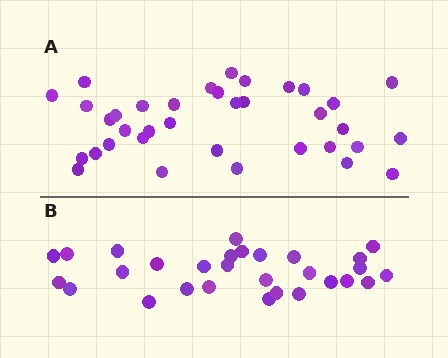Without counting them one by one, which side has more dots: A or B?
Region A (the top region) has more dots.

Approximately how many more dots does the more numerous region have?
Region A has roughly 8 or so more dots than region B.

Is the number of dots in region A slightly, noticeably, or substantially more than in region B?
Region A has only slightly more — the two regions are fairly close. The ratio is roughly 1.2 to 1.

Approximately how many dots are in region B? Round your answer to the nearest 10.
About 30 dots. (The exact count is 29, which rounds to 30.)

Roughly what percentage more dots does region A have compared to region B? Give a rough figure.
About 25% more.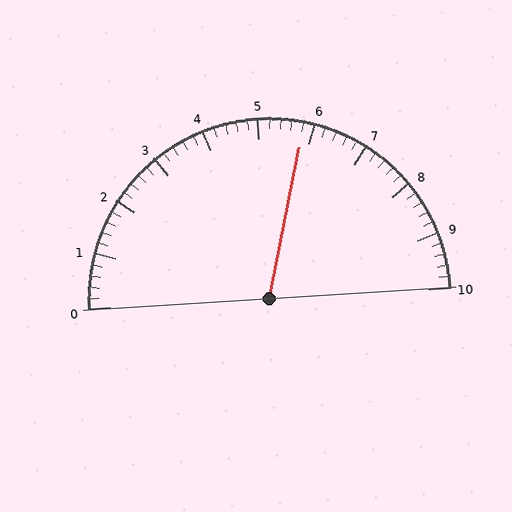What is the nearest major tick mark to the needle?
The nearest major tick mark is 6.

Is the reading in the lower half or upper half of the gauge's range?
The reading is in the upper half of the range (0 to 10).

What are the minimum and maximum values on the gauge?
The gauge ranges from 0 to 10.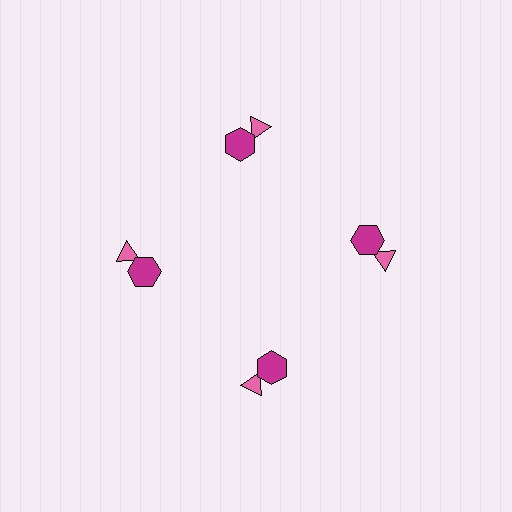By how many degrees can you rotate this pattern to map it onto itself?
The pattern maps onto itself every 90 degrees of rotation.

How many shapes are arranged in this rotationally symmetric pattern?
There are 8 shapes, arranged in 4 groups of 2.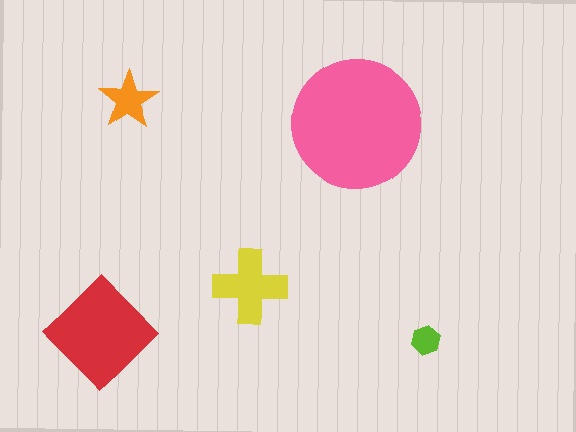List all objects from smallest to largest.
The lime hexagon, the orange star, the yellow cross, the red diamond, the pink circle.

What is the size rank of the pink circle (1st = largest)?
1st.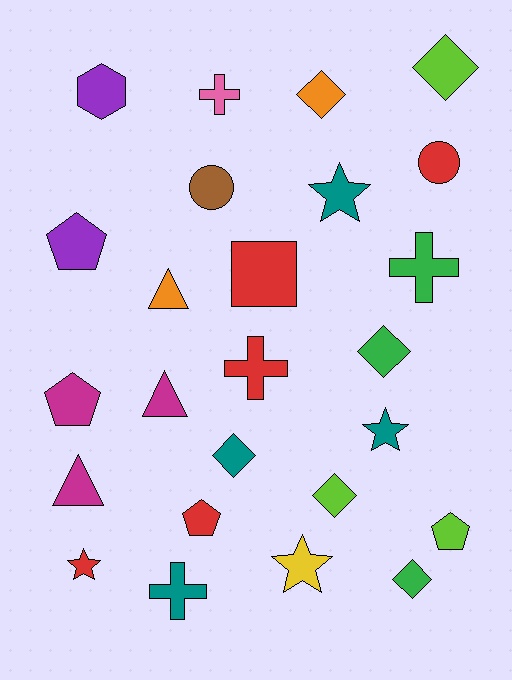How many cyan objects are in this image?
There are no cyan objects.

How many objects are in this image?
There are 25 objects.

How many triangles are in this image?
There are 3 triangles.